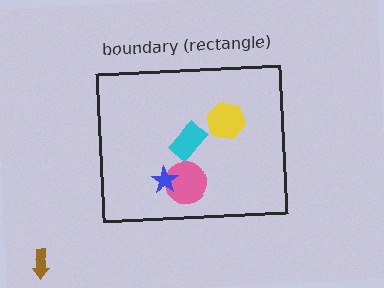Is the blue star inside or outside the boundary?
Inside.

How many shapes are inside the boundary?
4 inside, 1 outside.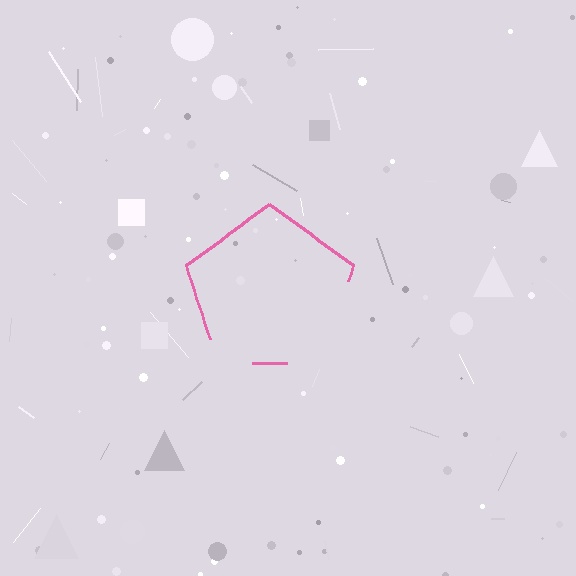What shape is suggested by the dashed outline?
The dashed outline suggests a pentagon.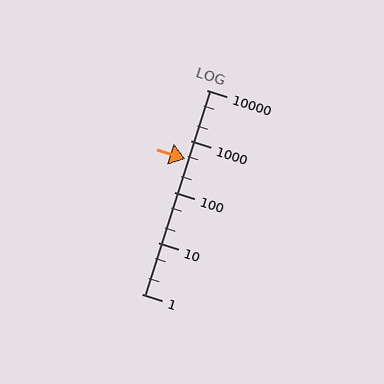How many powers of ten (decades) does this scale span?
The scale spans 4 decades, from 1 to 10000.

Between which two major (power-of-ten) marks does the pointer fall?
The pointer is between 100 and 1000.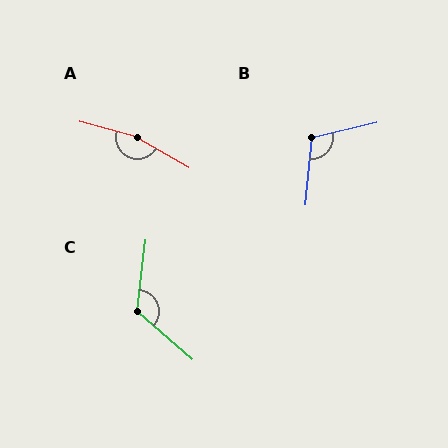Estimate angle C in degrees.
Approximately 125 degrees.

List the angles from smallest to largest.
B (109°), C (125°), A (165°).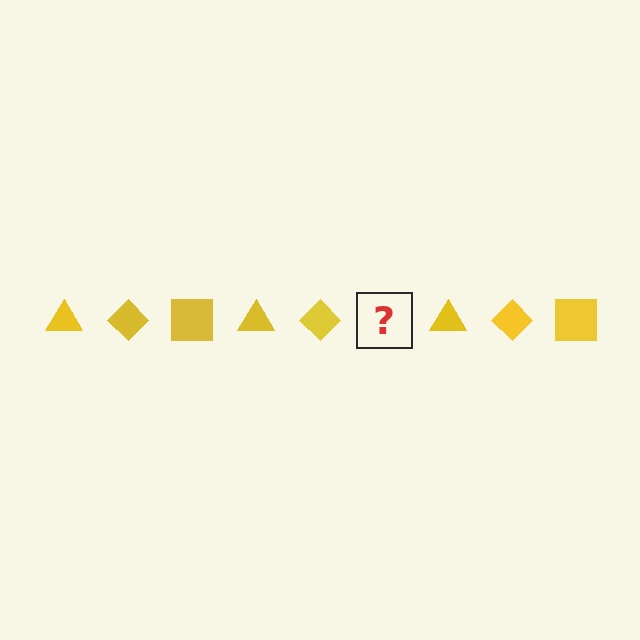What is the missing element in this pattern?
The missing element is a yellow square.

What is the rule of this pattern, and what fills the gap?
The rule is that the pattern cycles through triangle, diamond, square shapes in yellow. The gap should be filled with a yellow square.